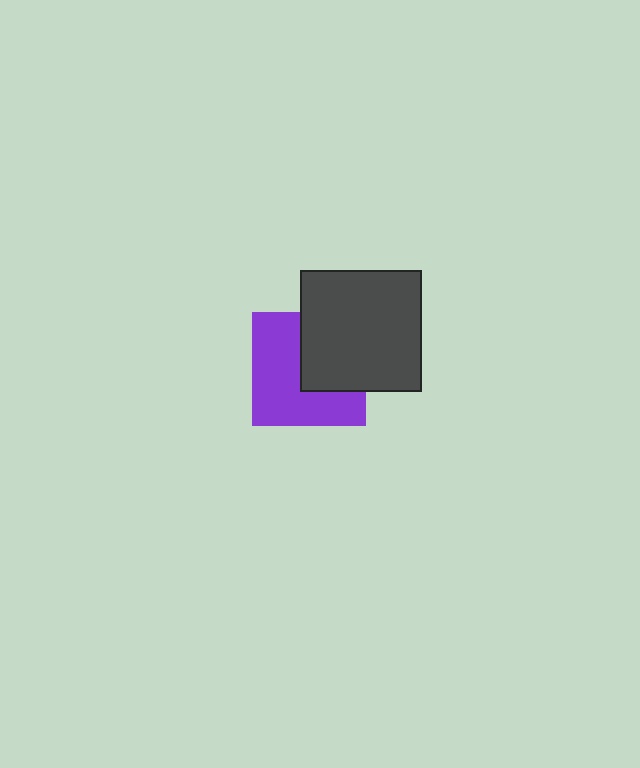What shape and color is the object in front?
The object in front is a dark gray square.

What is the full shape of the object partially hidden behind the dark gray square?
The partially hidden object is a purple square.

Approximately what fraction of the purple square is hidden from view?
Roughly 41% of the purple square is hidden behind the dark gray square.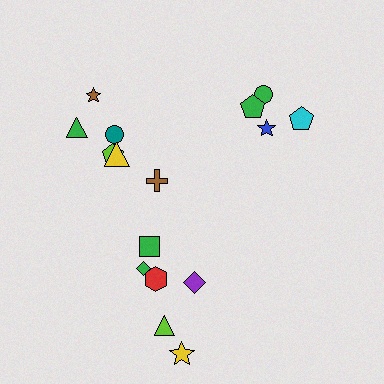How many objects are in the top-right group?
There are 4 objects.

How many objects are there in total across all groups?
There are 16 objects.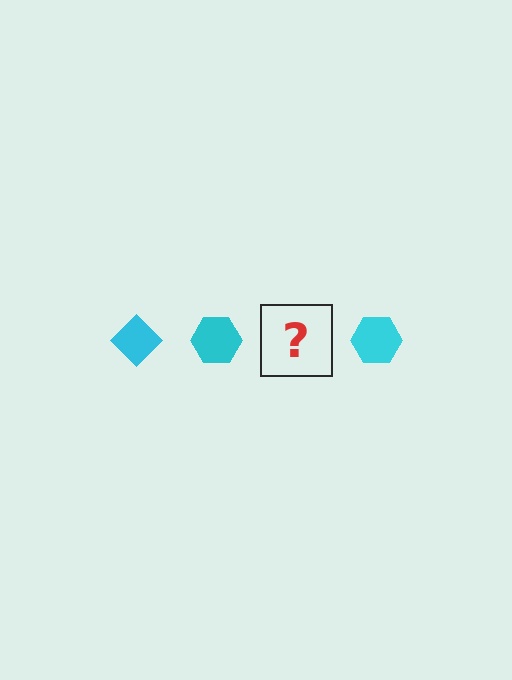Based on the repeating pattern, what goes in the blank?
The blank should be a cyan diamond.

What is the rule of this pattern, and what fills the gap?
The rule is that the pattern cycles through diamond, hexagon shapes in cyan. The gap should be filled with a cyan diamond.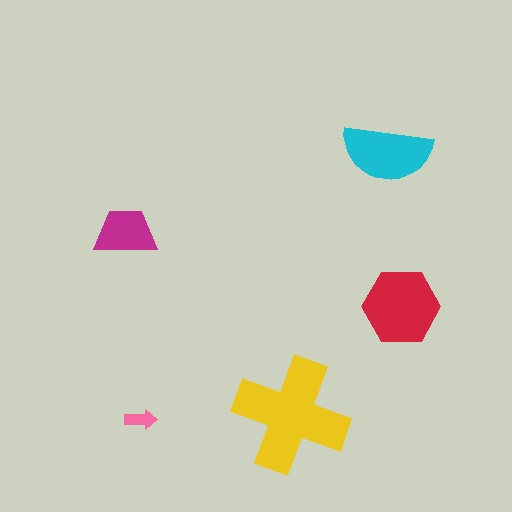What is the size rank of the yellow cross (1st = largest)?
1st.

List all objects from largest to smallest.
The yellow cross, the red hexagon, the cyan semicircle, the magenta trapezoid, the pink arrow.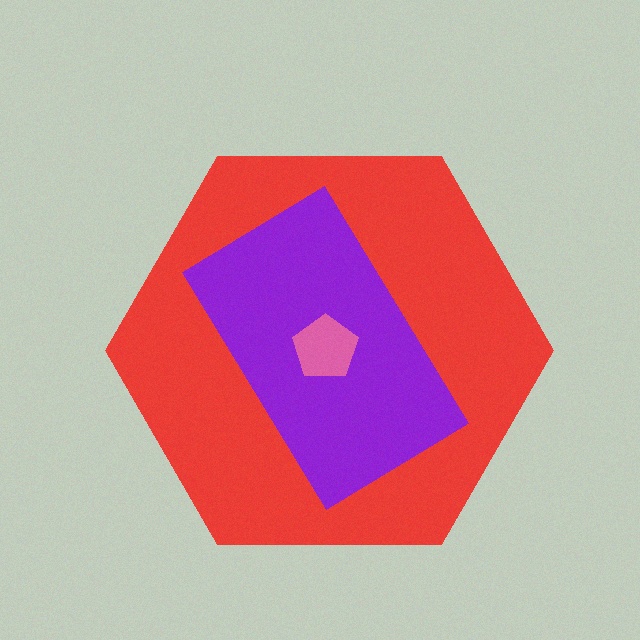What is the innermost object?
The pink pentagon.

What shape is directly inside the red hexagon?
The purple rectangle.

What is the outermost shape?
The red hexagon.